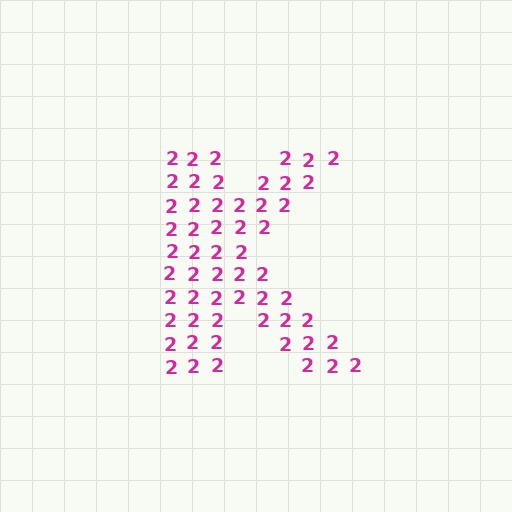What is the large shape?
The large shape is the letter K.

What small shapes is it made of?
It is made of small digit 2's.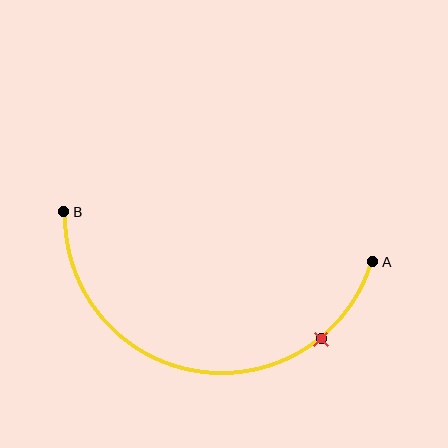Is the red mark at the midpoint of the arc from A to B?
No. The red mark lies on the arc but is closer to endpoint A. The arc midpoint would be at the point on the curve equidistant along the arc from both A and B.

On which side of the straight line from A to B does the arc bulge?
The arc bulges below the straight line connecting A and B.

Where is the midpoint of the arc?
The arc midpoint is the point on the curve farthest from the straight line joining A and B. It sits below that line.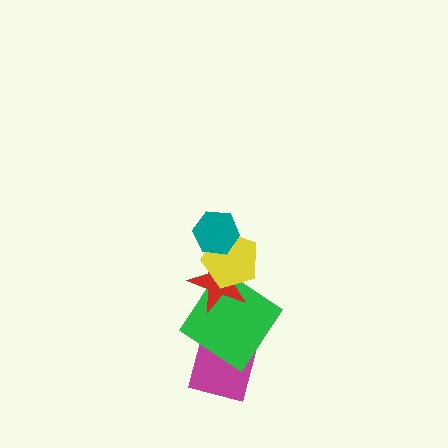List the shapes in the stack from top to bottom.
From top to bottom: the teal hexagon, the yellow pentagon, the red star, the green diamond, the magenta square.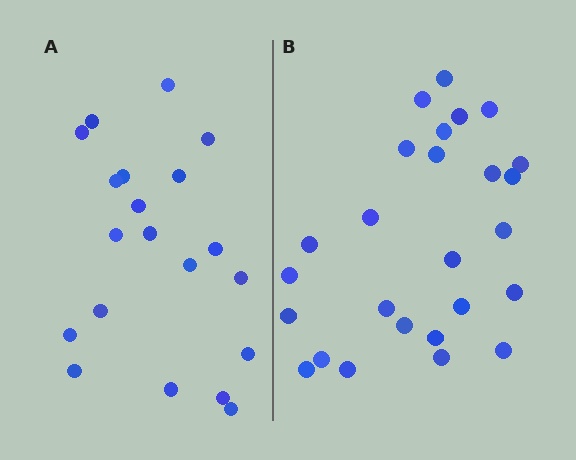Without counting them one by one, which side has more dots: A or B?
Region B (the right region) has more dots.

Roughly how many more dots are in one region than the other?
Region B has about 6 more dots than region A.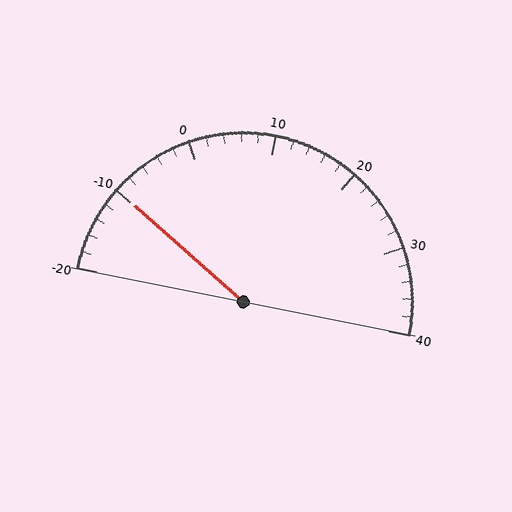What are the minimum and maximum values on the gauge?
The gauge ranges from -20 to 40.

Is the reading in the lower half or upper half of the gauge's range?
The reading is in the lower half of the range (-20 to 40).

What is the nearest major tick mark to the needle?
The nearest major tick mark is -10.